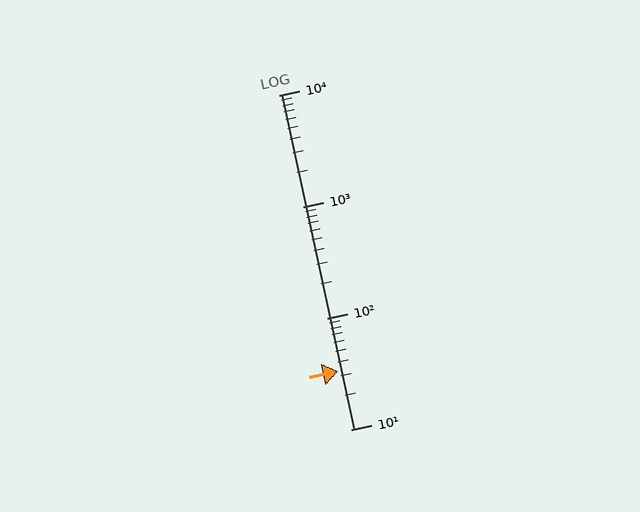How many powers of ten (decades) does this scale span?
The scale spans 3 decades, from 10 to 10000.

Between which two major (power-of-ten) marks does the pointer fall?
The pointer is between 10 and 100.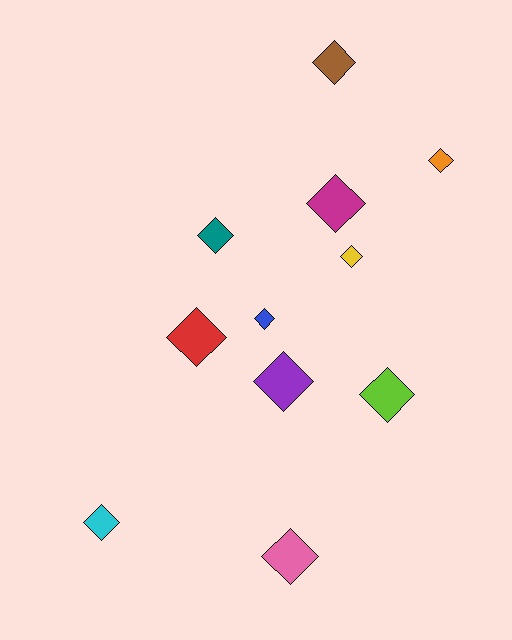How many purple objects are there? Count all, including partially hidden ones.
There is 1 purple object.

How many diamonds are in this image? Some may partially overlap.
There are 11 diamonds.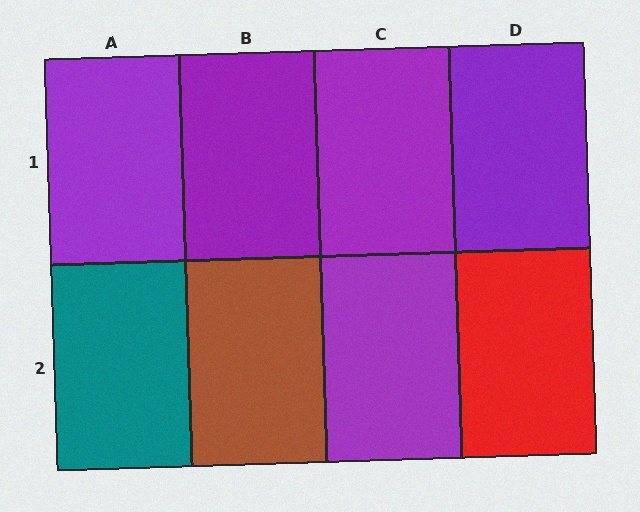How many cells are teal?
1 cell is teal.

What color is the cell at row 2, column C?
Purple.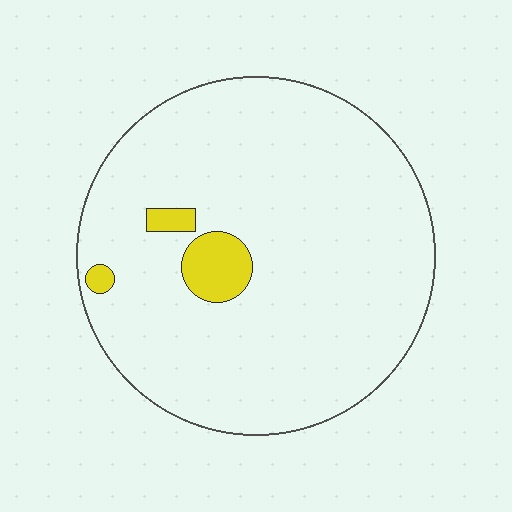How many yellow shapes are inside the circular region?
3.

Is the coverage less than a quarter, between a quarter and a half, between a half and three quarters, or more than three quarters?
Less than a quarter.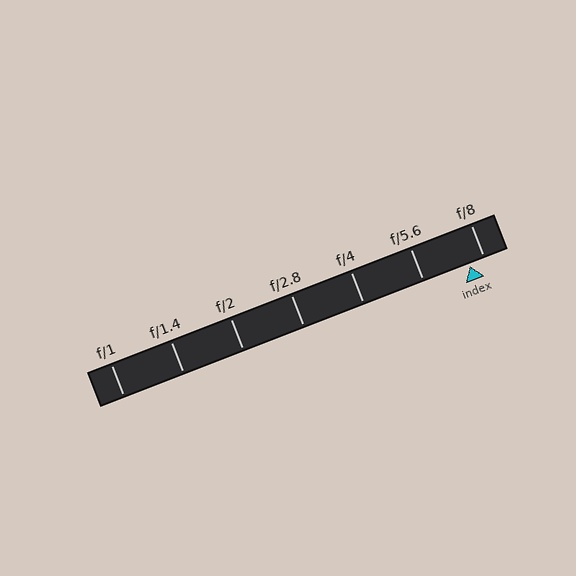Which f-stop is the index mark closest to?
The index mark is closest to f/8.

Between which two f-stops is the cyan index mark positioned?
The index mark is between f/5.6 and f/8.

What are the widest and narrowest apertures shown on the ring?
The widest aperture shown is f/1 and the narrowest is f/8.